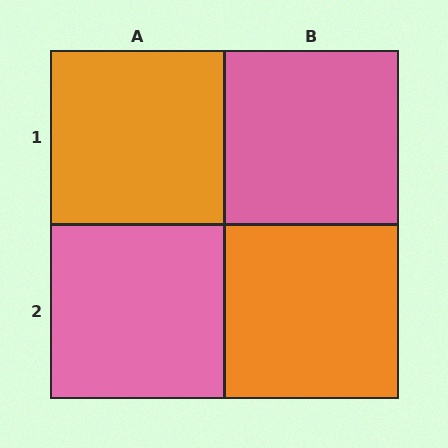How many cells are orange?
2 cells are orange.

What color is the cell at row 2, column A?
Pink.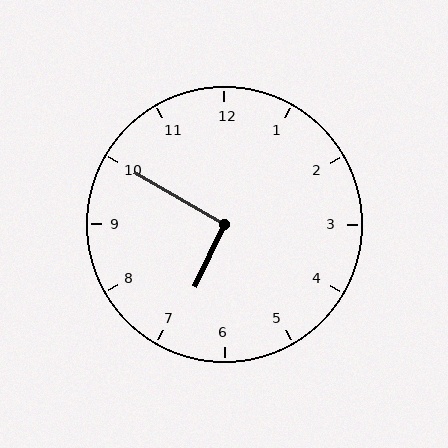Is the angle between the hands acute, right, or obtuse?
It is right.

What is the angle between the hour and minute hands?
Approximately 95 degrees.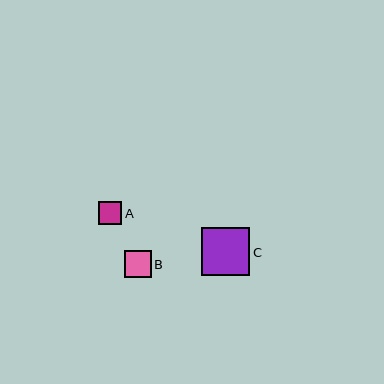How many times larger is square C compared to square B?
Square C is approximately 1.8 times the size of square B.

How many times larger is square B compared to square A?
Square B is approximately 1.2 times the size of square A.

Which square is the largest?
Square C is the largest with a size of approximately 48 pixels.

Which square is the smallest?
Square A is the smallest with a size of approximately 23 pixels.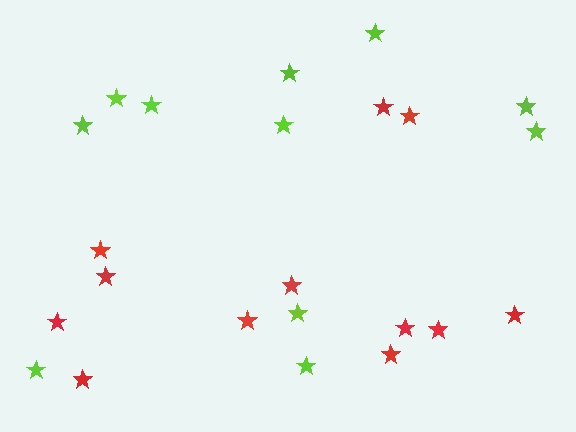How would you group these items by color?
There are 2 groups: one group of red stars (12) and one group of lime stars (11).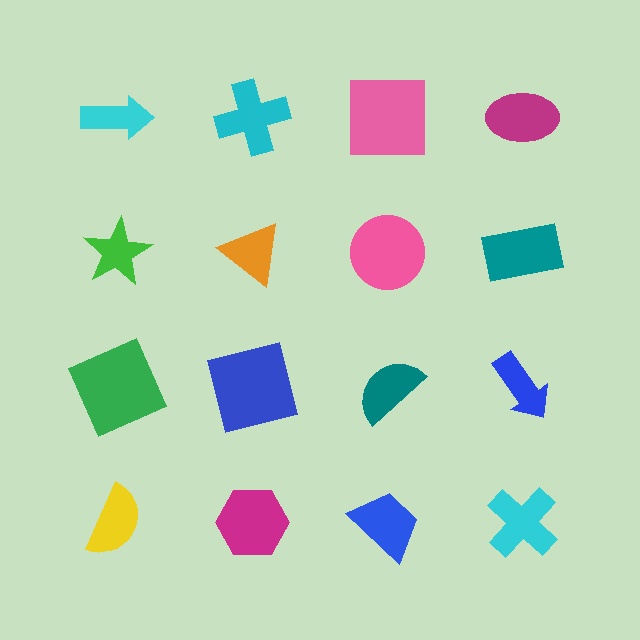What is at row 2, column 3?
A pink circle.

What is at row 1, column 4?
A magenta ellipse.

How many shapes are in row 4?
4 shapes.